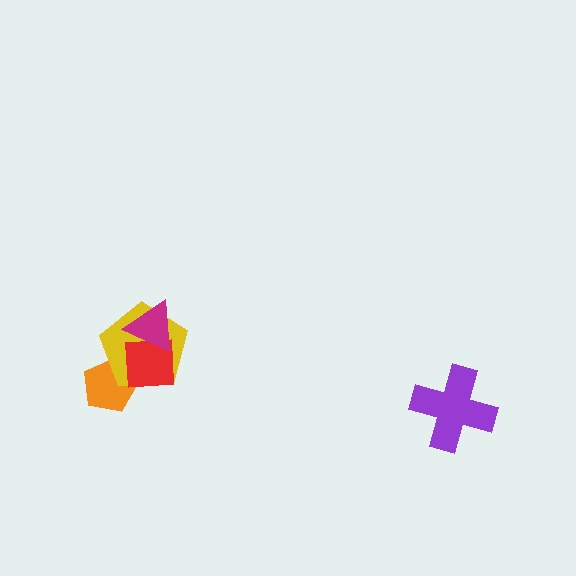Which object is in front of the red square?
The magenta triangle is in front of the red square.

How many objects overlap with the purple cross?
0 objects overlap with the purple cross.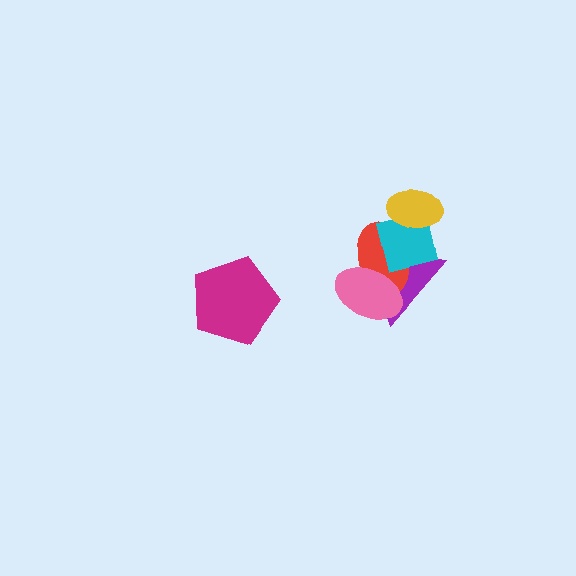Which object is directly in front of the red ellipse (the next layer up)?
The cyan square is directly in front of the red ellipse.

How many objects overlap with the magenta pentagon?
0 objects overlap with the magenta pentagon.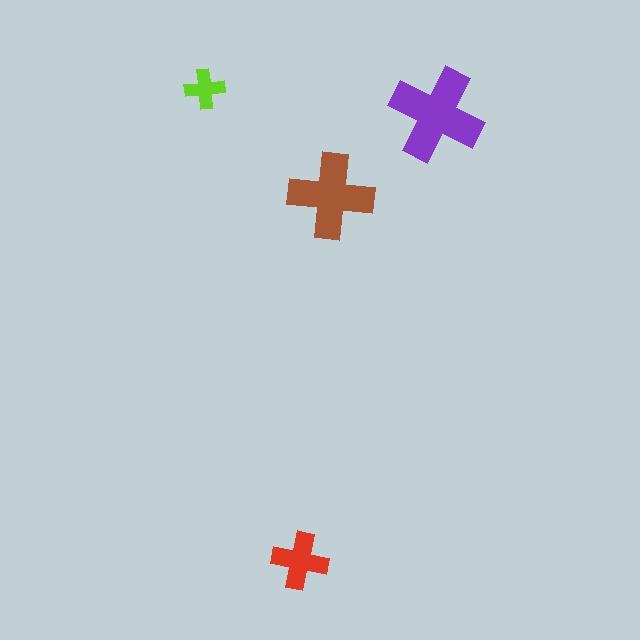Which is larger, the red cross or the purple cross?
The purple one.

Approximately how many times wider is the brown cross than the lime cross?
About 2 times wider.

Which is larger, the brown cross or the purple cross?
The purple one.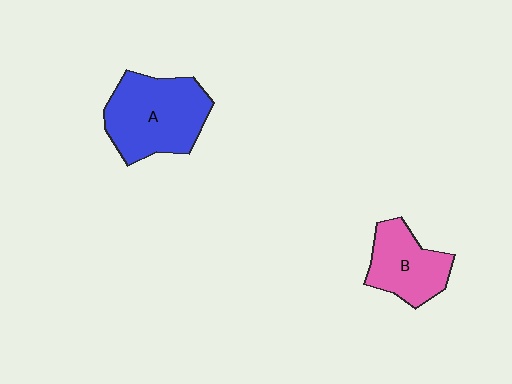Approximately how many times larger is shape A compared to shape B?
Approximately 1.5 times.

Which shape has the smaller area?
Shape B (pink).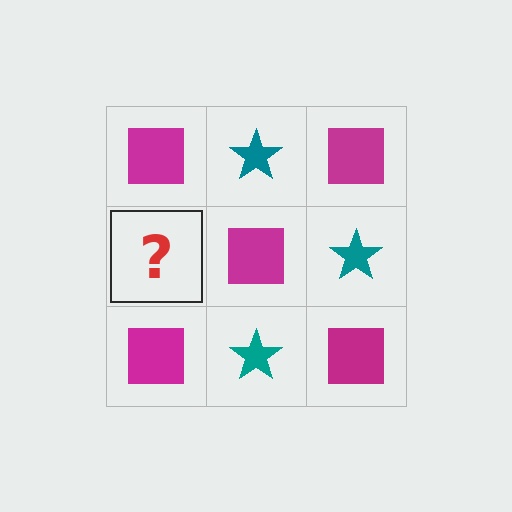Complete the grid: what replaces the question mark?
The question mark should be replaced with a teal star.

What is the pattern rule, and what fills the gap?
The rule is that it alternates magenta square and teal star in a checkerboard pattern. The gap should be filled with a teal star.